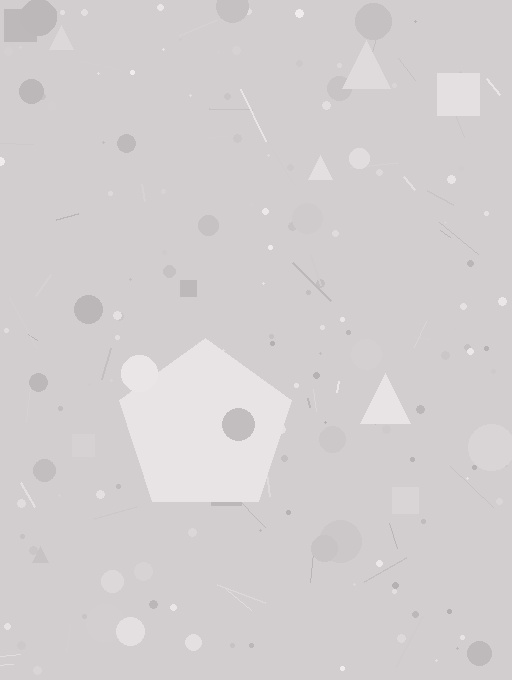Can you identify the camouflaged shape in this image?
The camouflaged shape is a pentagon.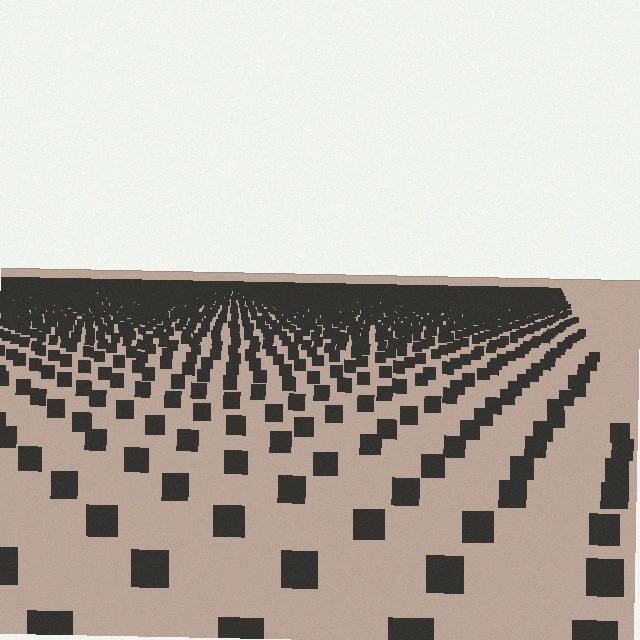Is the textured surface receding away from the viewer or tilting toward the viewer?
The surface is receding away from the viewer. Texture elements get smaller and denser toward the top.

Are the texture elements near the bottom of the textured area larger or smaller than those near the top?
Larger. Near the bottom, elements are closer to the viewer and appear at a bigger on-screen size.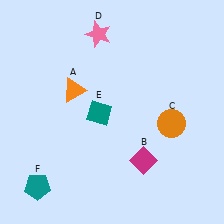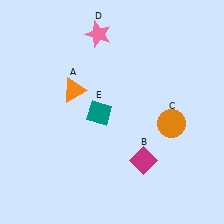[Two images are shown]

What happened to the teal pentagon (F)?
The teal pentagon (F) was removed in Image 2. It was in the bottom-left area of Image 1.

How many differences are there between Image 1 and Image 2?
There is 1 difference between the two images.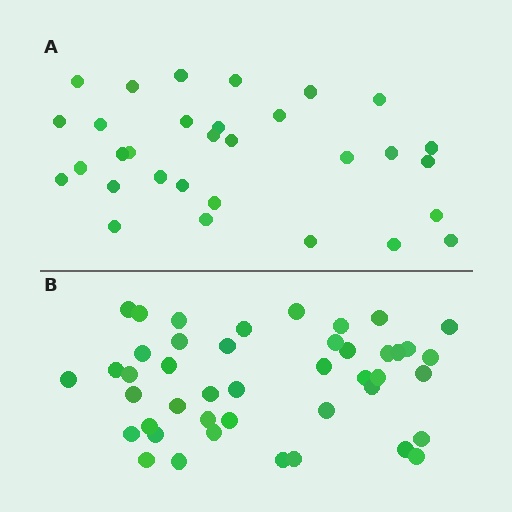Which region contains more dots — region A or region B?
Region B (the bottom region) has more dots.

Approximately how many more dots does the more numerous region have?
Region B has approximately 15 more dots than region A.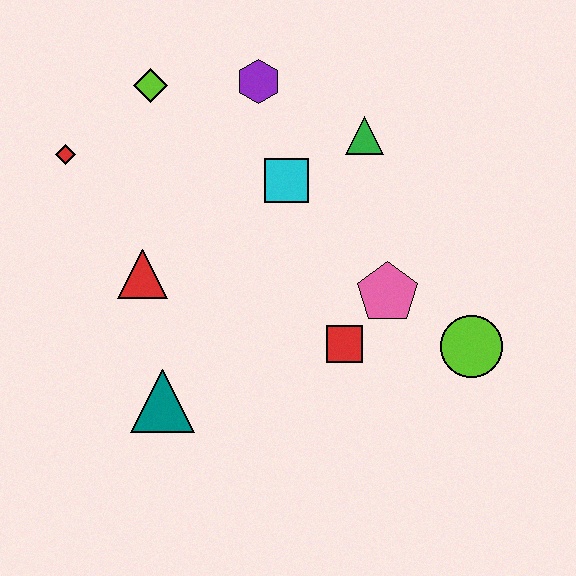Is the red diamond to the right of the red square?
No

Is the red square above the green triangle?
No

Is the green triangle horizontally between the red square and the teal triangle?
No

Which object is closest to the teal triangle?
The red triangle is closest to the teal triangle.